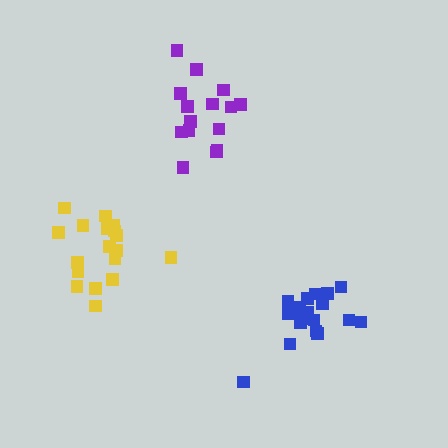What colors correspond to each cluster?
The clusters are colored: purple, blue, yellow.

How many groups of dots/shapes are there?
There are 3 groups.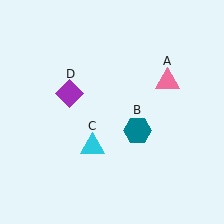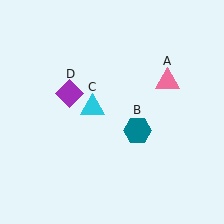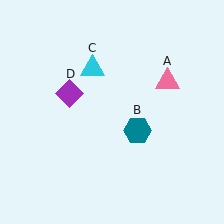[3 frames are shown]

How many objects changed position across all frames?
1 object changed position: cyan triangle (object C).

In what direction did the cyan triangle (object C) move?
The cyan triangle (object C) moved up.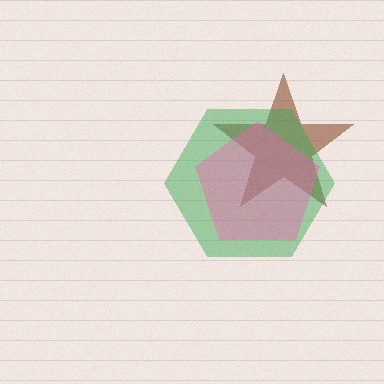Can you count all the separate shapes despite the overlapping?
Yes, there are 3 separate shapes.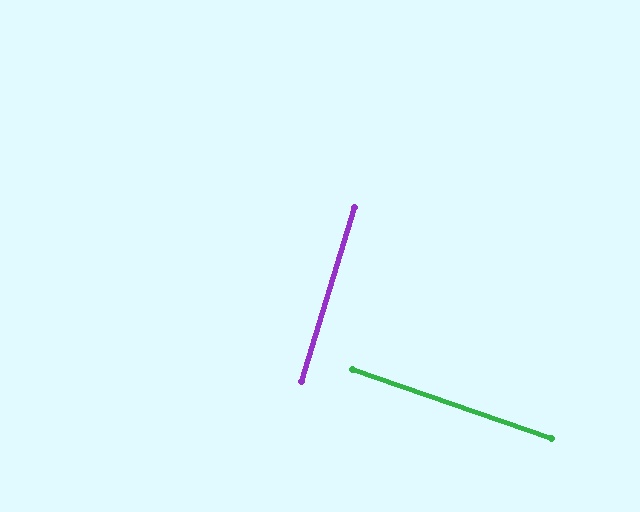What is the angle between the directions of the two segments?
Approximately 88 degrees.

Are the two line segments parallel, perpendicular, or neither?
Perpendicular — they meet at approximately 88°.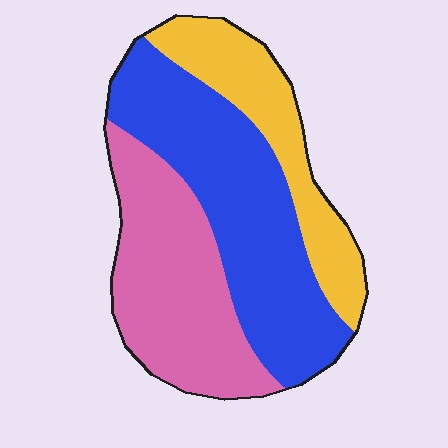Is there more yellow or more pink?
Pink.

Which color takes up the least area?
Yellow, at roughly 25%.